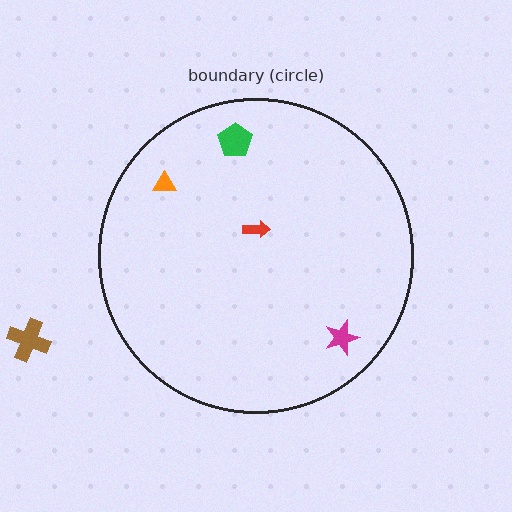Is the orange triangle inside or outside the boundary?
Inside.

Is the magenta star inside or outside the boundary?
Inside.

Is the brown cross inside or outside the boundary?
Outside.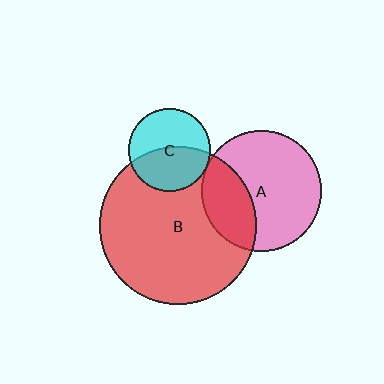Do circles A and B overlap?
Yes.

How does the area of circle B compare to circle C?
Approximately 3.6 times.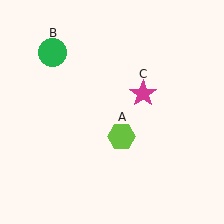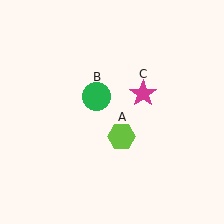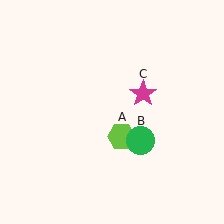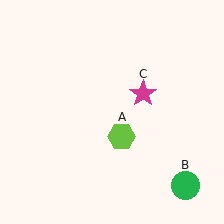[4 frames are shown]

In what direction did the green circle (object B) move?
The green circle (object B) moved down and to the right.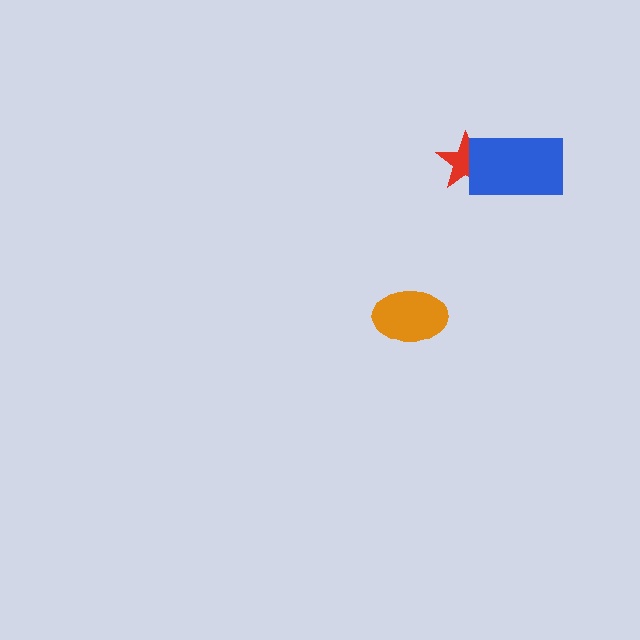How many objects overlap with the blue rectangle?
1 object overlaps with the blue rectangle.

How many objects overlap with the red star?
1 object overlaps with the red star.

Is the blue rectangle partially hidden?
No, no other shape covers it.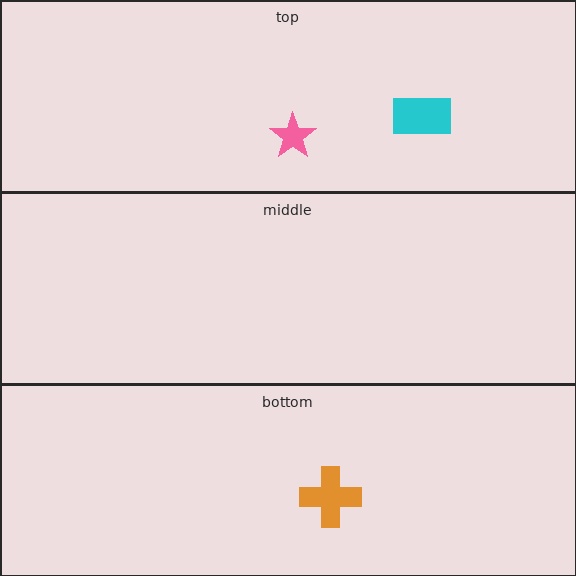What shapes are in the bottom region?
The orange cross.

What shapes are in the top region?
The cyan rectangle, the pink star.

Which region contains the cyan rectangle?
The top region.